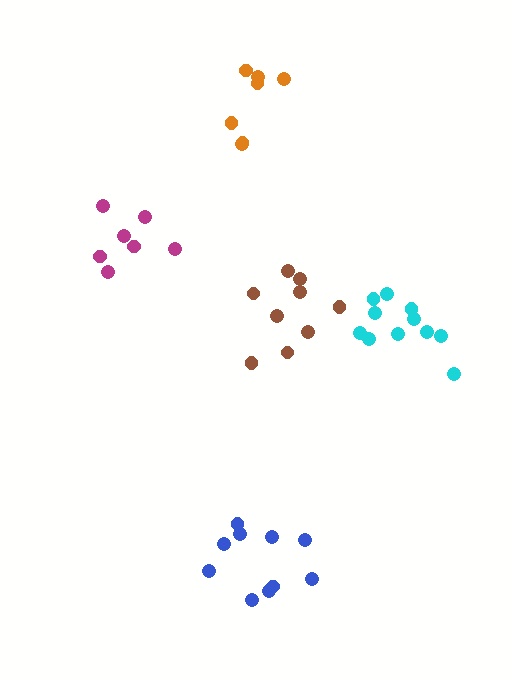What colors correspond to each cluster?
The clusters are colored: blue, brown, orange, magenta, cyan.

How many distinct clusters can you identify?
There are 5 distinct clusters.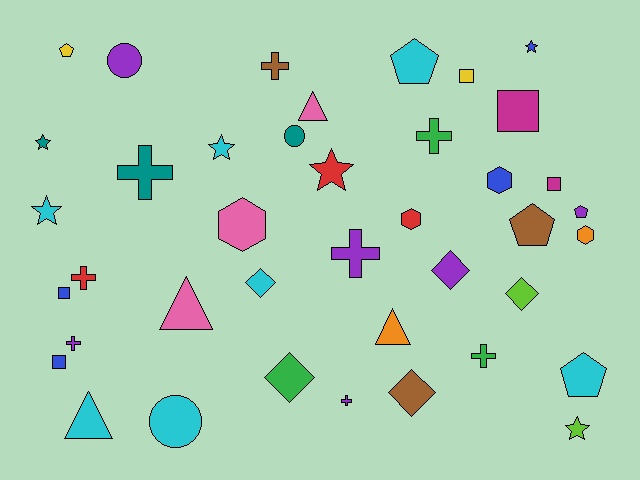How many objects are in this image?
There are 40 objects.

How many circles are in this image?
There are 3 circles.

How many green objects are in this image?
There are 3 green objects.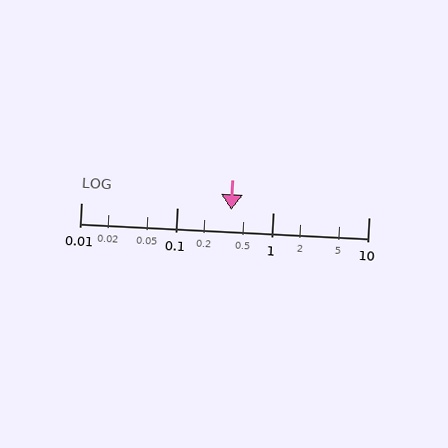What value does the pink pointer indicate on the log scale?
The pointer indicates approximately 0.37.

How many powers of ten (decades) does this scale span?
The scale spans 3 decades, from 0.01 to 10.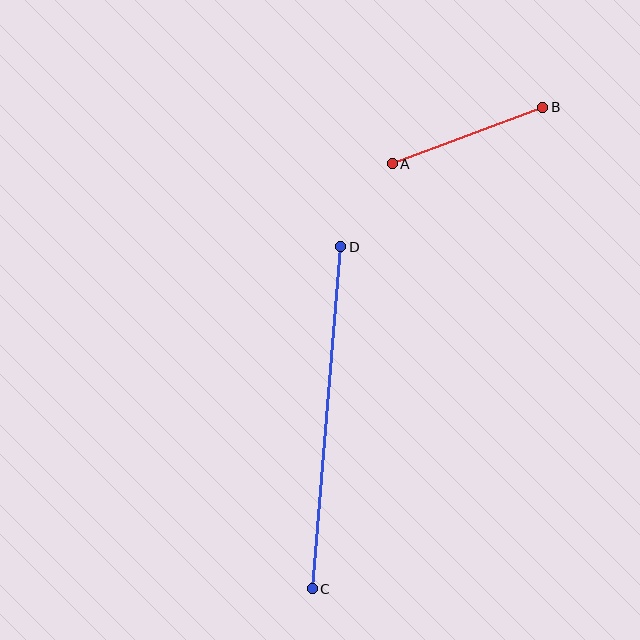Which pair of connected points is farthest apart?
Points C and D are farthest apart.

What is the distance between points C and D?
The distance is approximately 343 pixels.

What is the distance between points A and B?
The distance is approximately 161 pixels.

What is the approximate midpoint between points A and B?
The midpoint is at approximately (468, 135) pixels.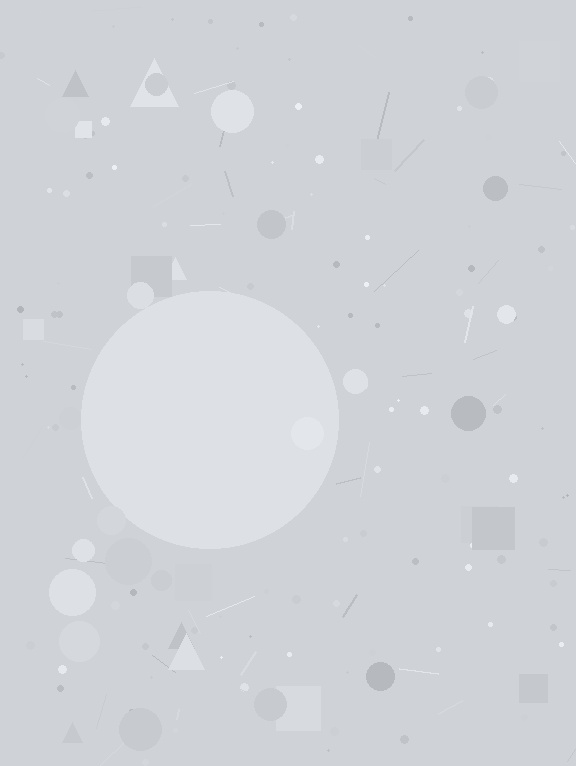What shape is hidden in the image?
A circle is hidden in the image.